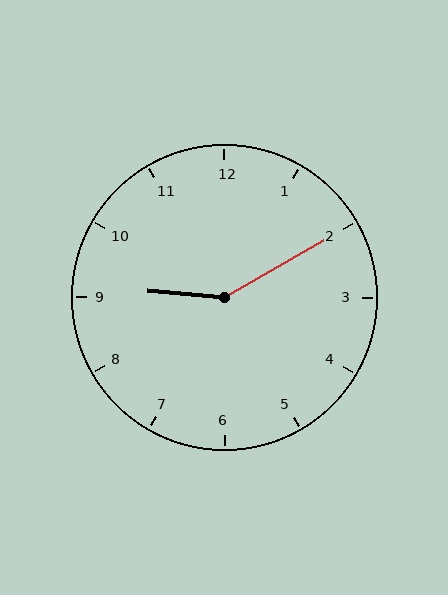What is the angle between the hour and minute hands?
Approximately 145 degrees.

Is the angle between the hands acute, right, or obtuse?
It is obtuse.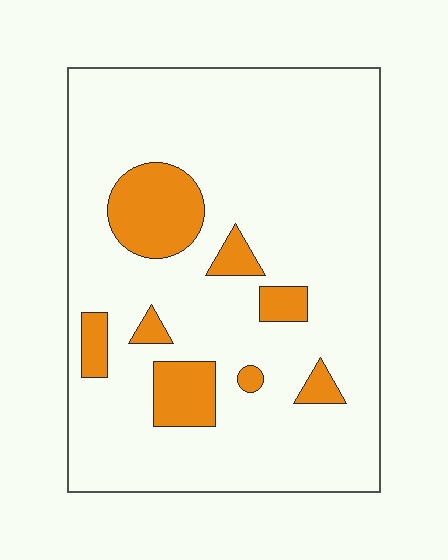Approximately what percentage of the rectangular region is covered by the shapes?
Approximately 15%.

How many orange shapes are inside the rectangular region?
8.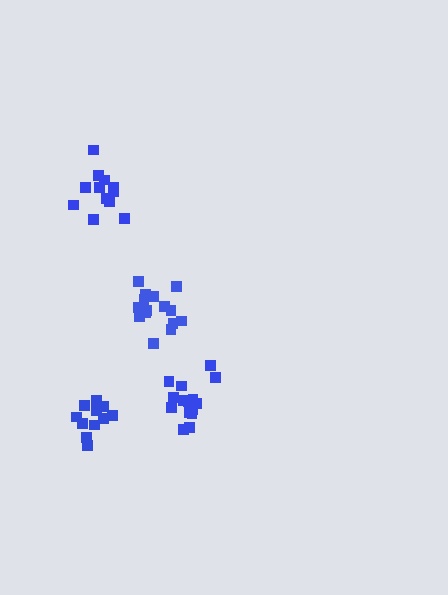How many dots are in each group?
Group 1: 13 dots, Group 2: 15 dots, Group 3: 15 dots, Group 4: 11 dots (54 total).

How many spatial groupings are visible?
There are 4 spatial groupings.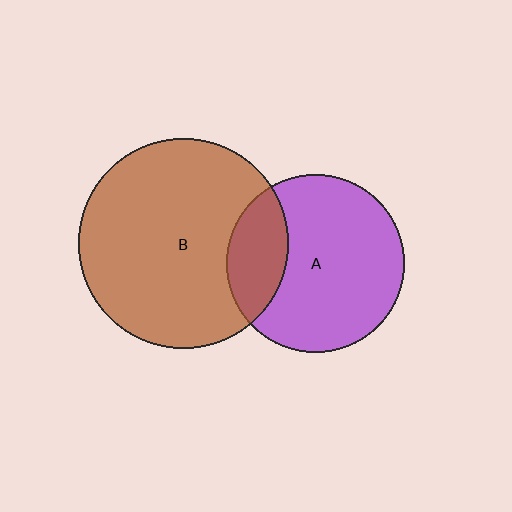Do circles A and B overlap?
Yes.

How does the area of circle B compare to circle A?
Approximately 1.4 times.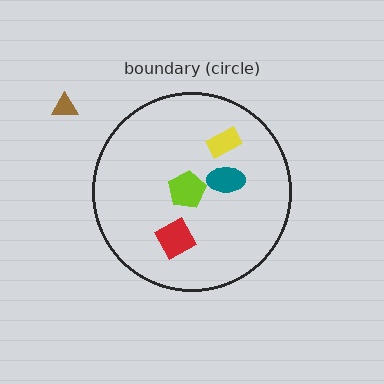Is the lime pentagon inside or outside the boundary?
Inside.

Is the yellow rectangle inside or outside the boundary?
Inside.